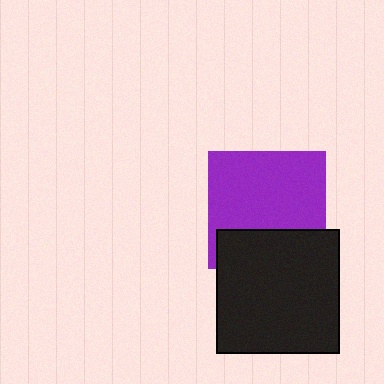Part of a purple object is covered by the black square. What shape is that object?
It is a square.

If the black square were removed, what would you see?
You would see the complete purple square.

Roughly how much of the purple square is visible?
Most of it is visible (roughly 68%).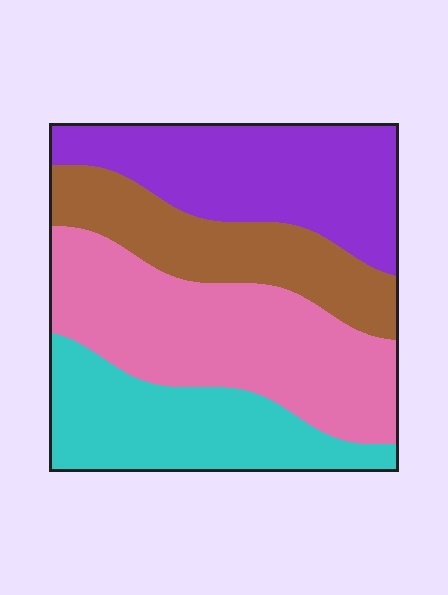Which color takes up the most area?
Pink, at roughly 35%.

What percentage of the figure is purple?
Purple takes up about one quarter (1/4) of the figure.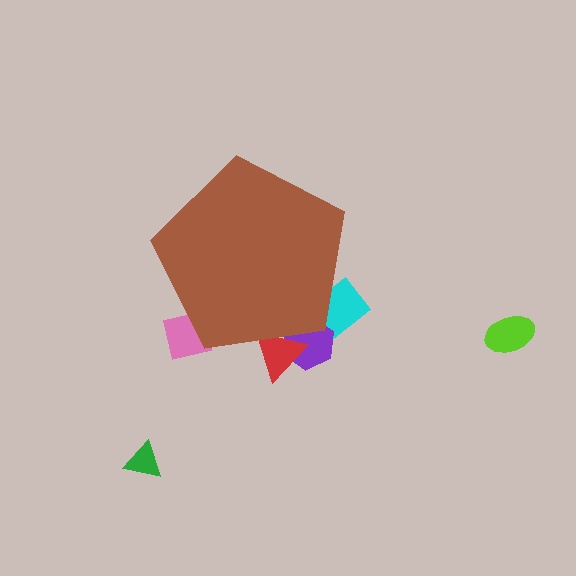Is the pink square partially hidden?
Yes, the pink square is partially hidden behind the brown pentagon.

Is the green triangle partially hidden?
No, the green triangle is fully visible.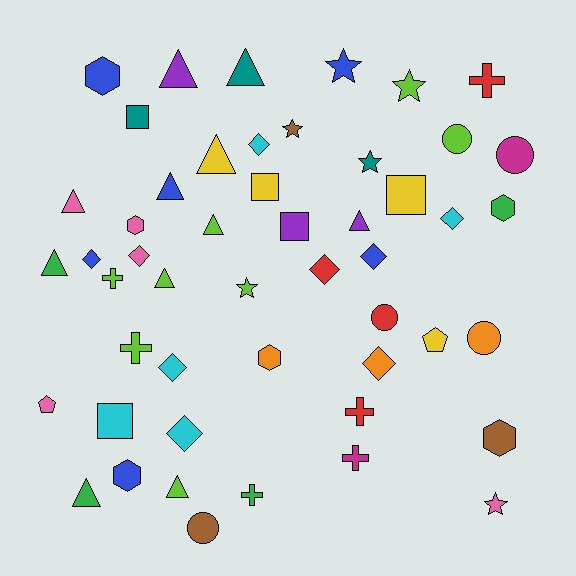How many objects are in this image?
There are 50 objects.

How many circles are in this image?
There are 5 circles.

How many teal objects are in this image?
There are 3 teal objects.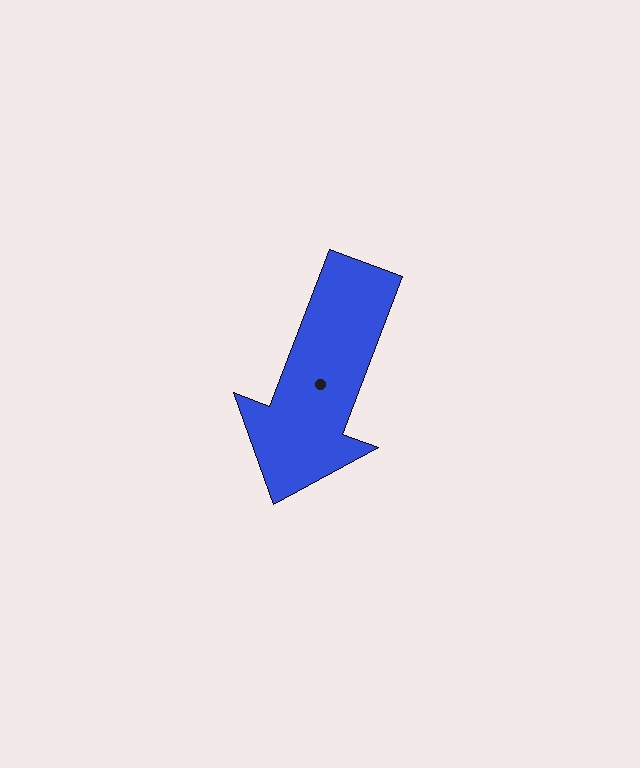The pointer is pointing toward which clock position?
Roughly 7 o'clock.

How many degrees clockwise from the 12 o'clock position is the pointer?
Approximately 201 degrees.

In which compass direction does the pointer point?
South.